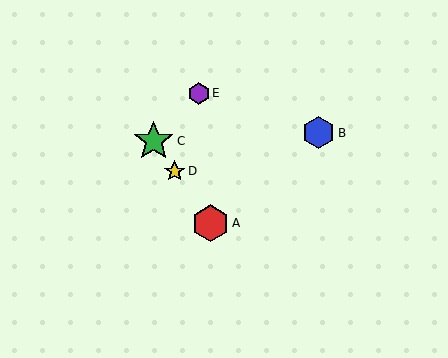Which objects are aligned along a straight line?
Objects A, C, D are aligned along a straight line.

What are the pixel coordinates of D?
Object D is at (175, 171).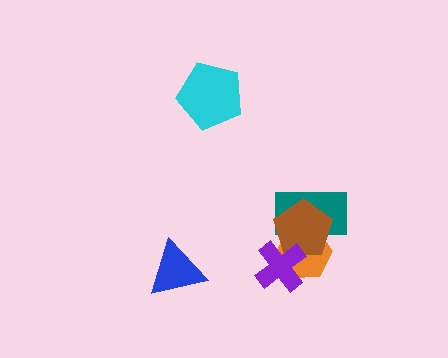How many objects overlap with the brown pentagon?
3 objects overlap with the brown pentagon.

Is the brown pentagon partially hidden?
Yes, it is partially covered by another shape.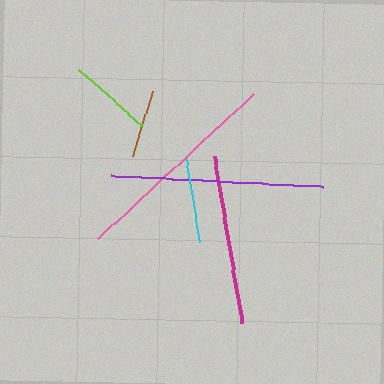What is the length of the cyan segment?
The cyan segment is approximately 84 pixels long.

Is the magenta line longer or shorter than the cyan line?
The magenta line is longer than the cyan line.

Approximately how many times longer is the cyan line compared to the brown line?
The cyan line is approximately 1.2 times the length of the brown line.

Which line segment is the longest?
The pink line is the longest at approximately 213 pixels.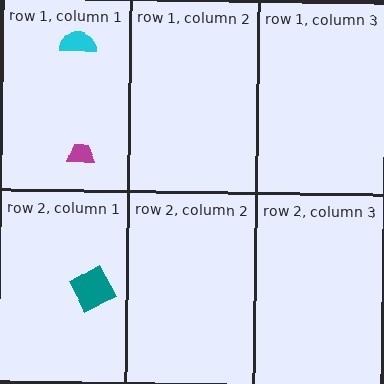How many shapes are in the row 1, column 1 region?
2.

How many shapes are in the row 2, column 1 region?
1.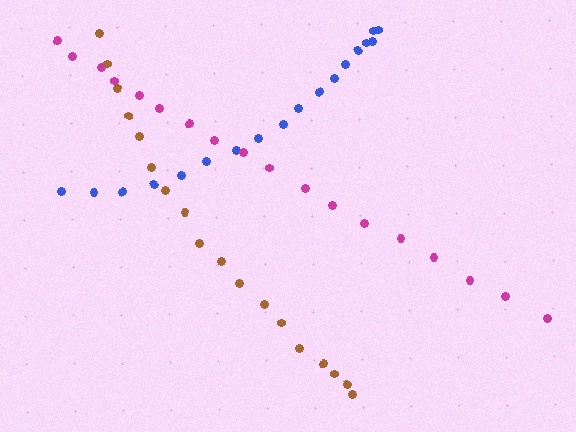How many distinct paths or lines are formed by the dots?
There are 3 distinct paths.